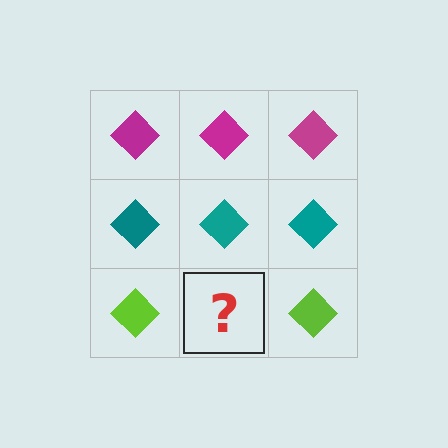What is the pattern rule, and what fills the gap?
The rule is that each row has a consistent color. The gap should be filled with a lime diamond.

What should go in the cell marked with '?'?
The missing cell should contain a lime diamond.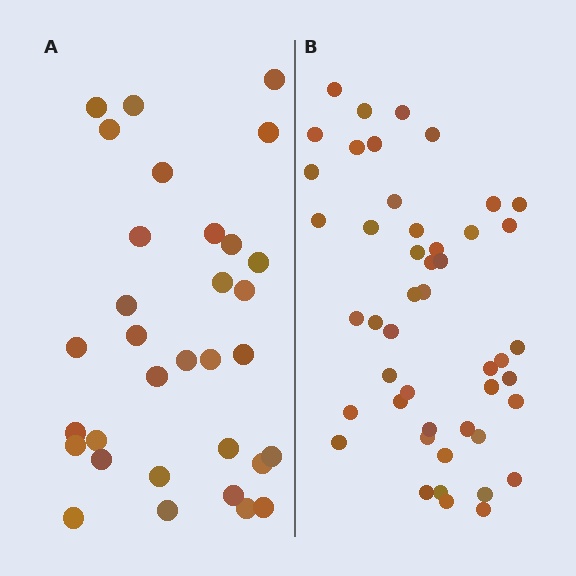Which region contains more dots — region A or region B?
Region B (the right region) has more dots.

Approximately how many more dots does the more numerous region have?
Region B has approximately 15 more dots than region A.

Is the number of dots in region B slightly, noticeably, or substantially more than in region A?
Region B has substantially more. The ratio is roughly 1.5 to 1.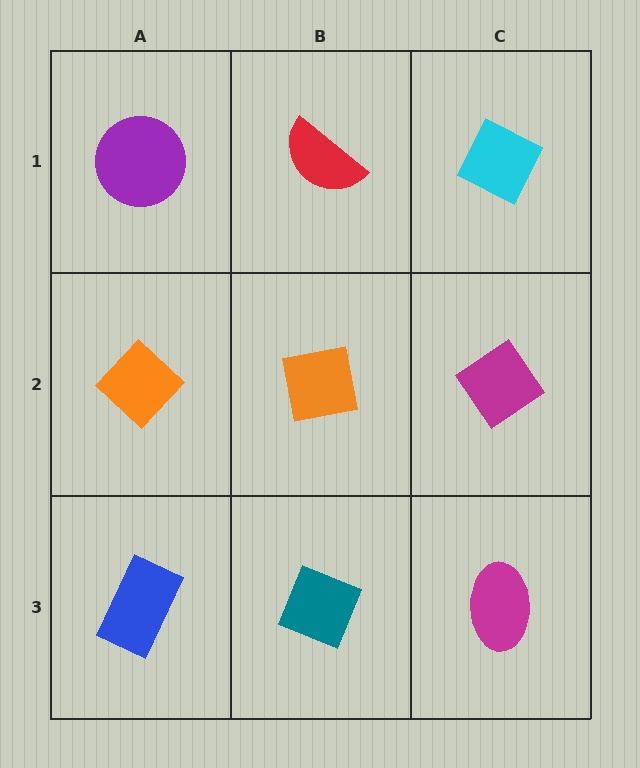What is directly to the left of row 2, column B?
An orange diamond.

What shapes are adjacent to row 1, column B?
An orange square (row 2, column B), a purple circle (row 1, column A), a cyan diamond (row 1, column C).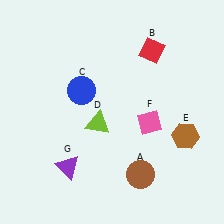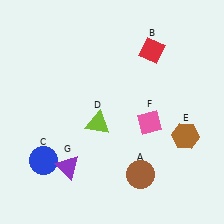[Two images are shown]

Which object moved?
The blue circle (C) moved down.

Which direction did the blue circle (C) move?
The blue circle (C) moved down.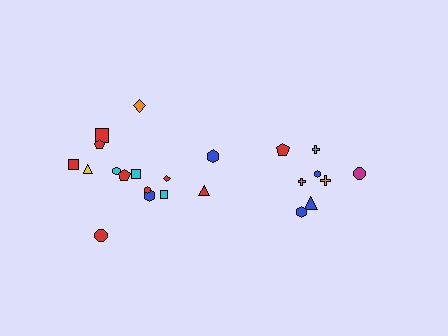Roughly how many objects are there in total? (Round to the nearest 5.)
Roughly 25 objects in total.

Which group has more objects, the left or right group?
The left group.